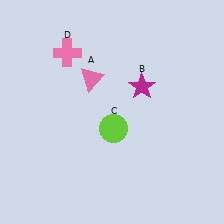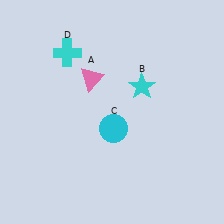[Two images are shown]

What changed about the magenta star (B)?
In Image 1, B is magenta. In Image 2, it changed to cyan.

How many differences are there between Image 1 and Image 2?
There are 3 differences between the two images.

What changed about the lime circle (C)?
In Image 1, C is lime. In Image 2, it changed to cyan.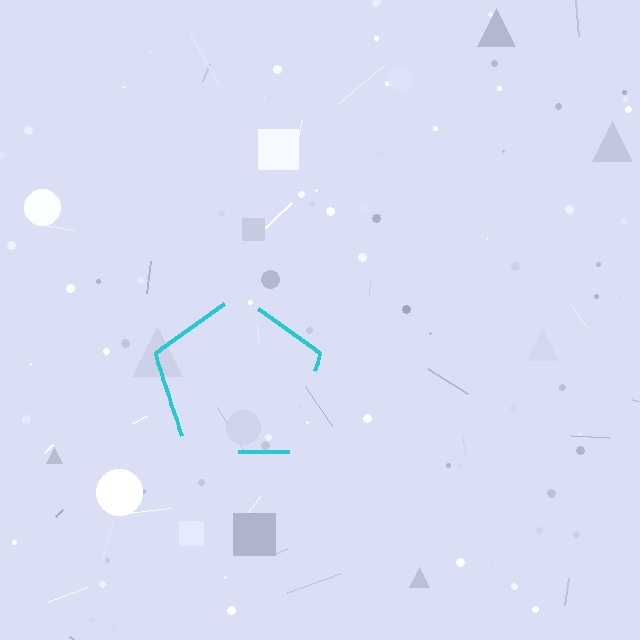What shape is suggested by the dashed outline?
The dashed outline suggests a pentagon.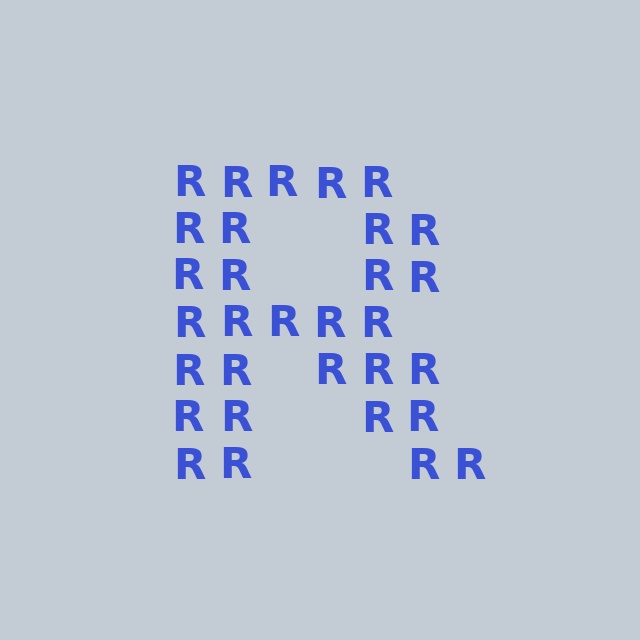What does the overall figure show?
The overall figure shows the letter R.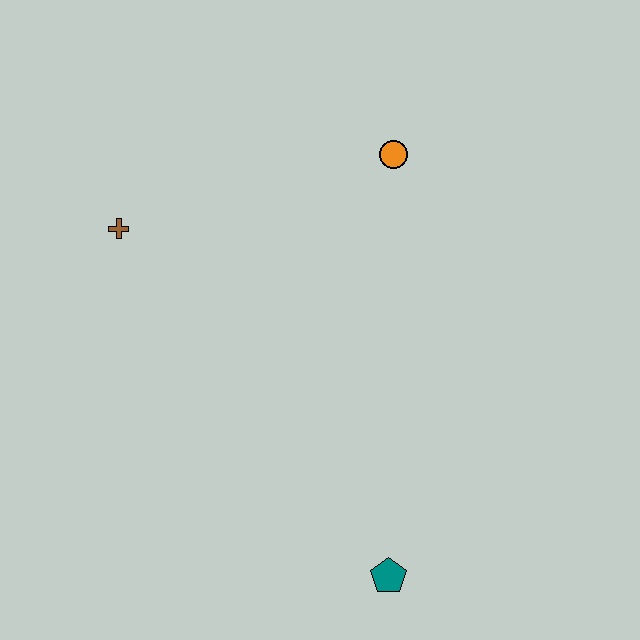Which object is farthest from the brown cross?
The teal pentagon is farthest from the brown cross.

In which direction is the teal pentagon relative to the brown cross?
The teal pentagon is below the brown cross.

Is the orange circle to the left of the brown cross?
No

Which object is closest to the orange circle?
The brown cross is closest to the orange circle.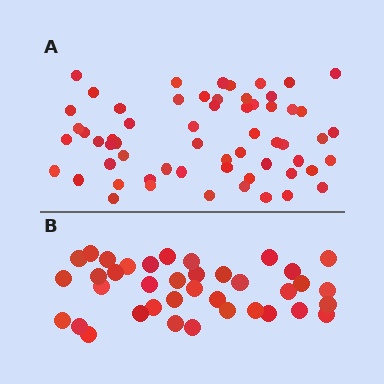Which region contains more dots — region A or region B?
Region A (the top region) has more dots.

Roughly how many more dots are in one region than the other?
Region A has approximately 20 more dots than region B.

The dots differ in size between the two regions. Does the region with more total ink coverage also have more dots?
No. Region B has more total ink coverage because its dots are larger, but region A actually contains more individual dots. Total area can be misleading — the number of items is what matters here.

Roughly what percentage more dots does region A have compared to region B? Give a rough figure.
About 60% more.